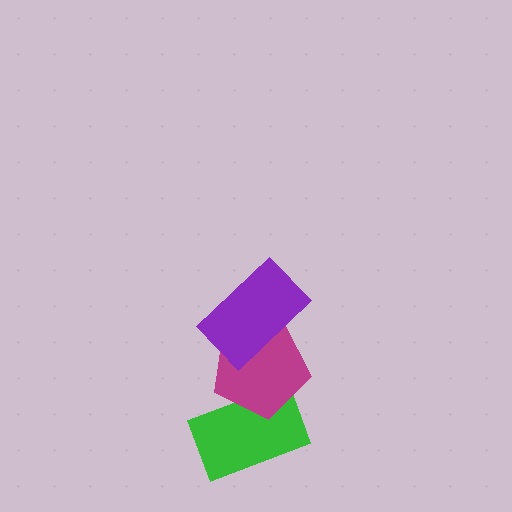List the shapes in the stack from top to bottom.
From top to bottom: the purple rectangle, the magenta pentagon, the green rectangle.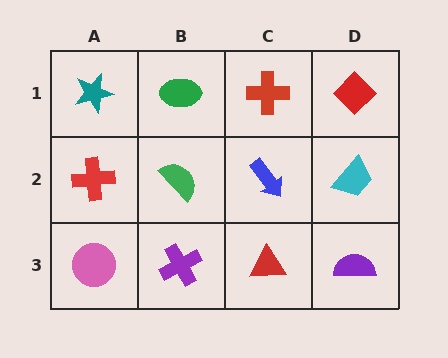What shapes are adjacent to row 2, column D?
A red diamond (row 1, column D), a purple semicircle (row 3, column D), a blue arrow (row 2, column C).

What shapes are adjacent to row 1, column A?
A red cross (row 2, column A), a green ellipse (row 1, column B).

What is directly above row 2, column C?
A red cross.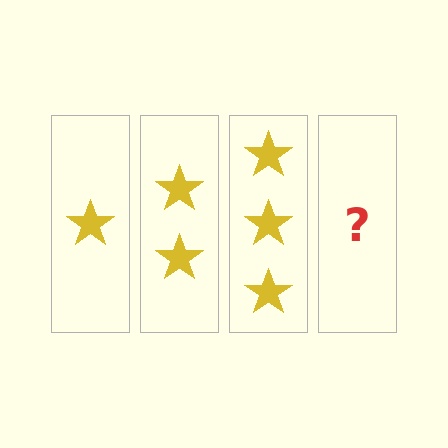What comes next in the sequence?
The next element should be 4 stars.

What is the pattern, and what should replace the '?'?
The pattern is that each step adds one more star. The '?' should be 4 stars.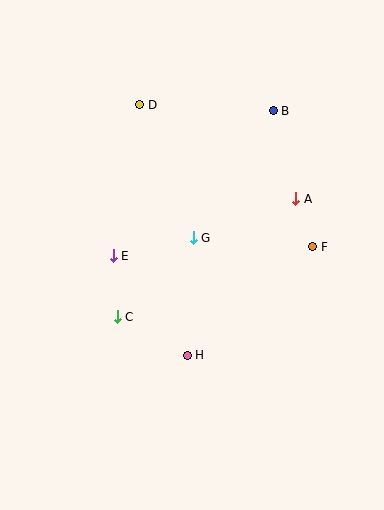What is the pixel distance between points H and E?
The distance between H and E is 124 pixels.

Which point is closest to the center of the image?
Point G at (193, 238) is closest to the center.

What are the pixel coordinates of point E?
Point E is at (113, 256).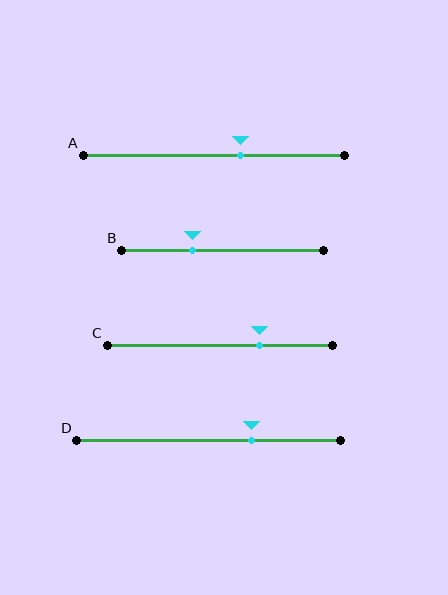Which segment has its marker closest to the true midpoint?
Segment A has its marker closest to the true midpoint.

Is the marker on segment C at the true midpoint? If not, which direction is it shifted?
No, the marker on segment C is shifted to the right by about 18% of the segment length.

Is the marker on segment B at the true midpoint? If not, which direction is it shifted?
No, the marker on segment B is shifted to the left by about 15% of the segment length.